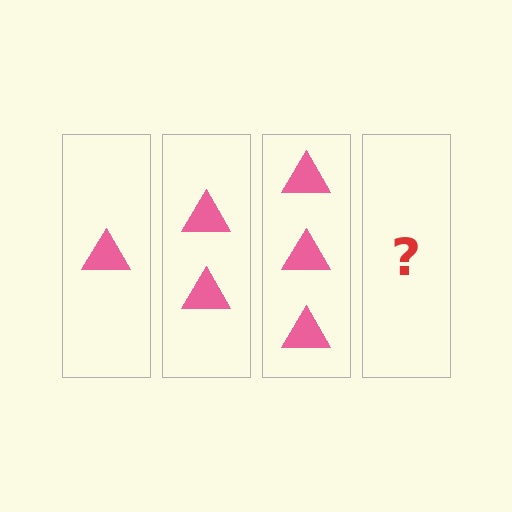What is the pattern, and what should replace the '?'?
The pattern is that each step adds one more triangle. The '?' should be 4 triangles.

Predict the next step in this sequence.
The next step is 4 triangles.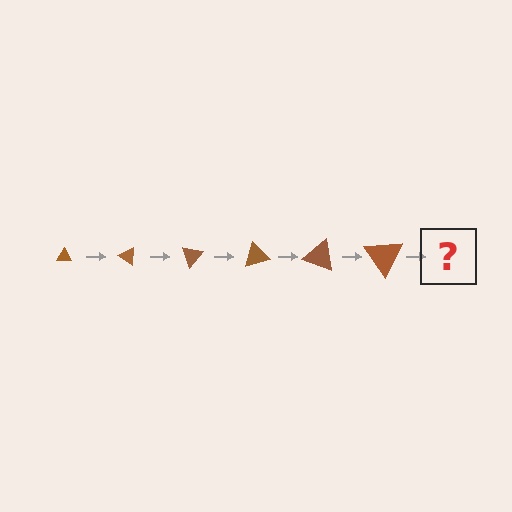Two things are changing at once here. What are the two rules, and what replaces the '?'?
The two rules are that the triangle grows larger each step and it rotates 35 degrees each step. The '?' should be a triangle, larger than the previous one and rotated 210 degrees from the start.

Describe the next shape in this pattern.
It should be a triangle, larger than the previous one and rotated 210 degrees from the start.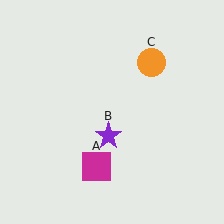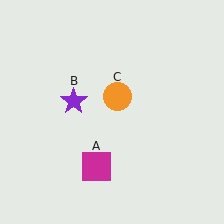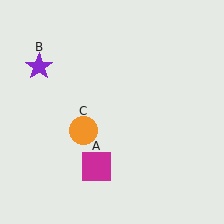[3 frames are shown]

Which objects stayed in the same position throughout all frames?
Magenta square (object A) remained stationary.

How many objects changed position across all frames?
2 objects changed position: purple star (object B), orange circle (object C).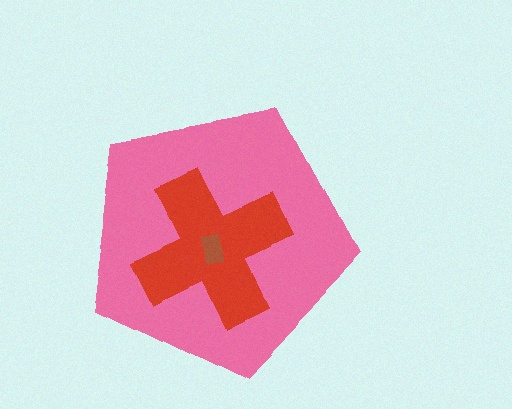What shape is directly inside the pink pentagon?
The red cross.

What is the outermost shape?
The pink pentagon.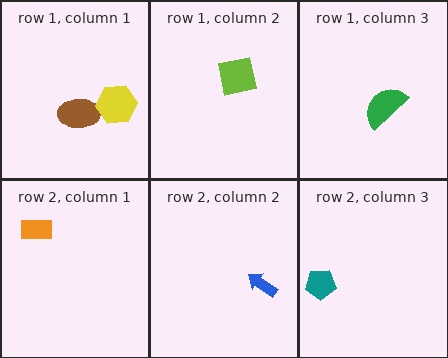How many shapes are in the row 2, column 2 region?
1.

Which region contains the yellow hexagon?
The row 1, column 1 region.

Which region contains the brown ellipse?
The row 1, column 1 region.